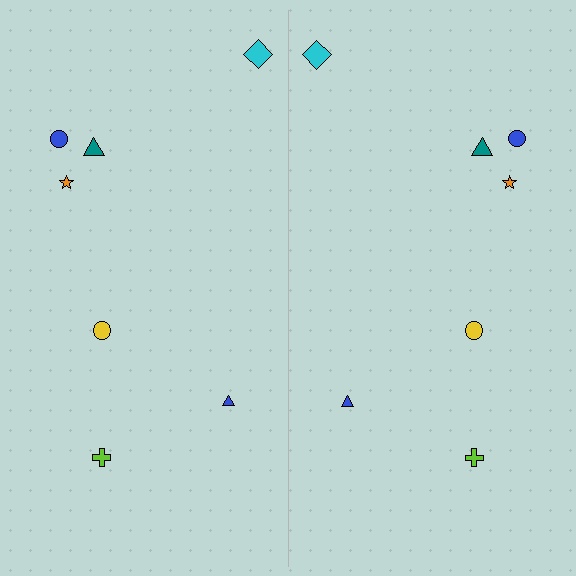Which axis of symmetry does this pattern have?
The pattern has a vertical axis of symmetry running through the center of the image.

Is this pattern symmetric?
Yes, this pattern has bilateral (reflection) symmetry.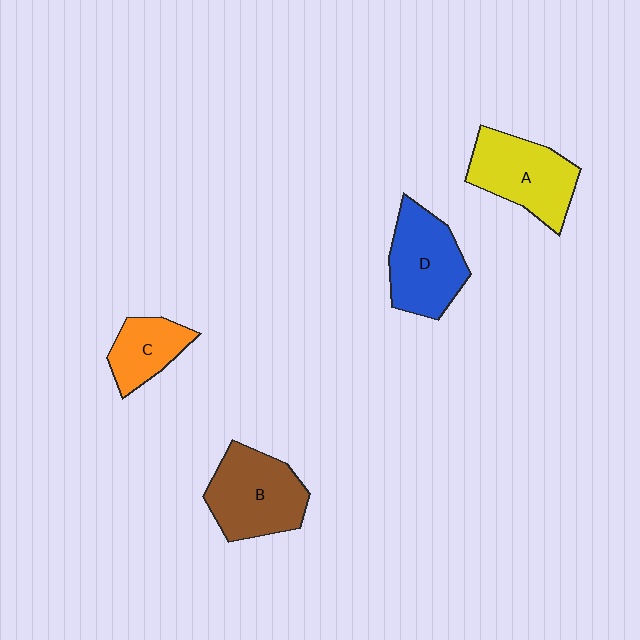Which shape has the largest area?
Shape B (brown).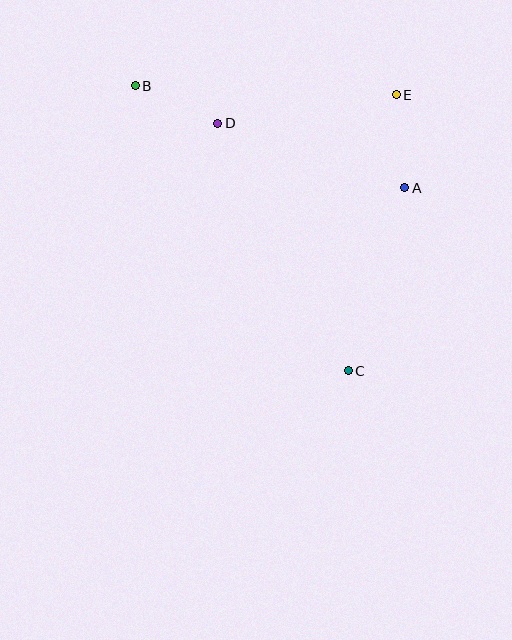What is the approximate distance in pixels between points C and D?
The distance between C and D is approximately 280 pixels.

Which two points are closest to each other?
Points B and D are closest to each other.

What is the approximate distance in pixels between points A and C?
The distance between A and C is approximately 192 pixels.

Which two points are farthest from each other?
Points B and C are farthest from each other.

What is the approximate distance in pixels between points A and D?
The distance between A and D is approximately 198 pixels.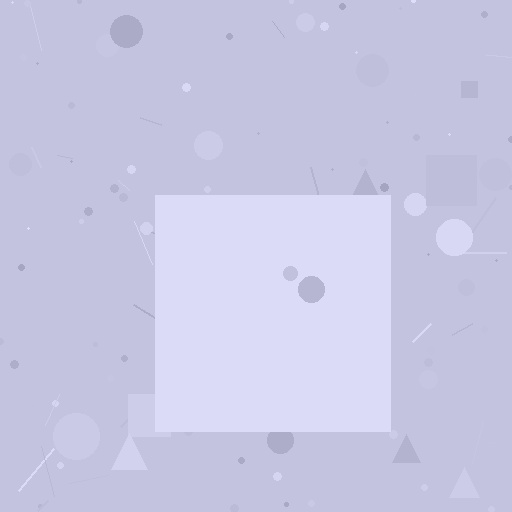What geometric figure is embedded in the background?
A square is embedded in the background.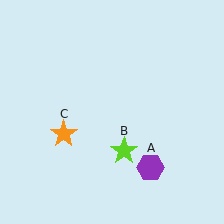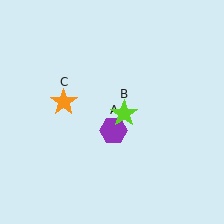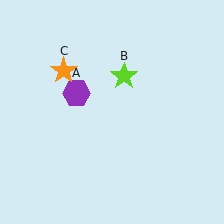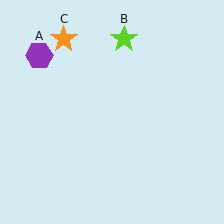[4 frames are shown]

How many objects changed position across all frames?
3 objects changed position: purple hexagon (object A), lime star (object B), orange star (object C).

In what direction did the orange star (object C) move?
The orange star (object C) moved up.